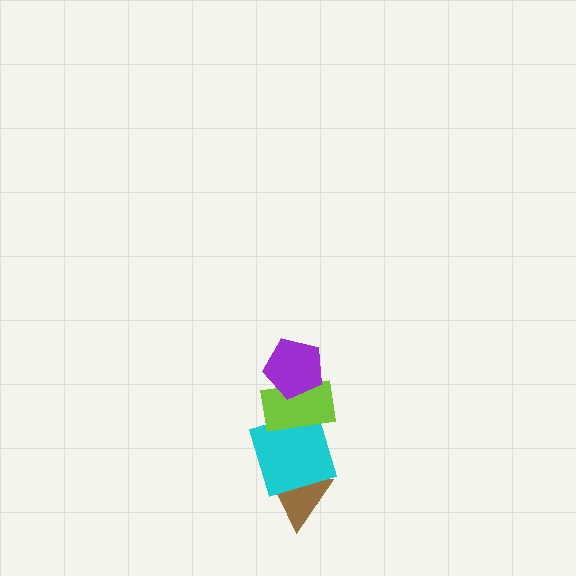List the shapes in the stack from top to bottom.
From top to bottom: the purple pentagon, the lime rectangle, the cyan square, the brown triangle.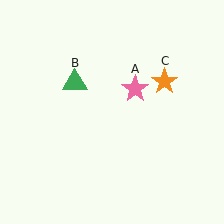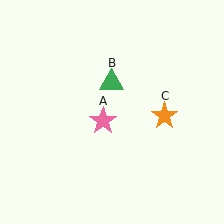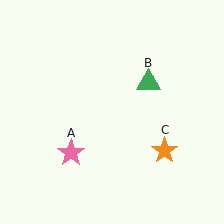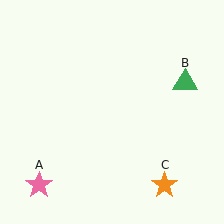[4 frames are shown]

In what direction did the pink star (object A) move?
The pink star (object A) moved down and to the left.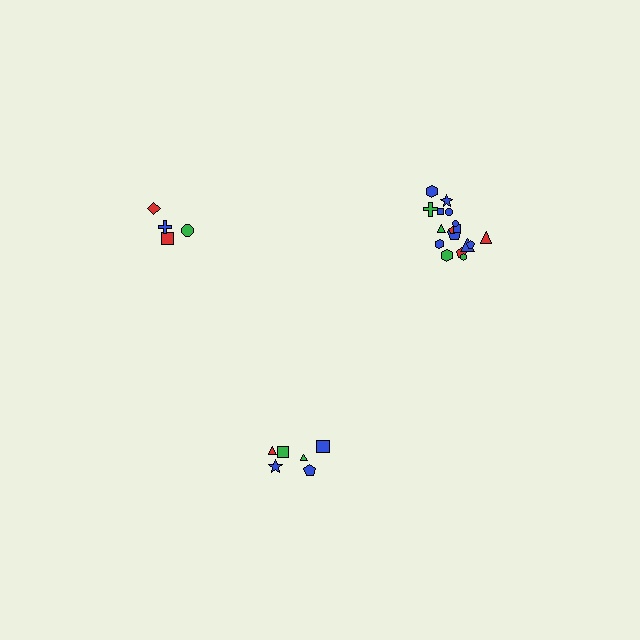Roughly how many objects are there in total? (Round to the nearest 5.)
Roughly 30 objects in total.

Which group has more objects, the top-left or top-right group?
The top-right group.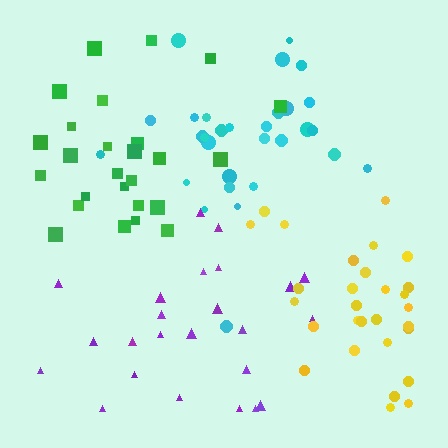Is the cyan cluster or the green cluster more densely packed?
Green.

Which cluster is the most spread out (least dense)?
Purple.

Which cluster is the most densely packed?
Yellow.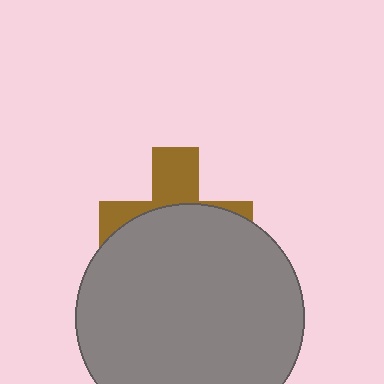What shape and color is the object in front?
The object in front is a gray circle.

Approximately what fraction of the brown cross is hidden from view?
Roughly 64% of the brown cross is hidden behind the gray circle.